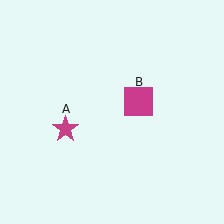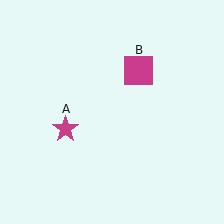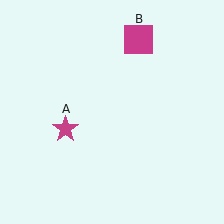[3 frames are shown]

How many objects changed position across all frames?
1 object changed position: magenta square (object B).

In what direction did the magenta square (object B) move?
The magenta square (object B) moved up.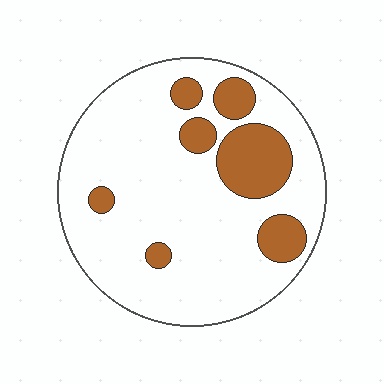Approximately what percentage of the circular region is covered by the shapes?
Approximately 20%.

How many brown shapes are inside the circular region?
7.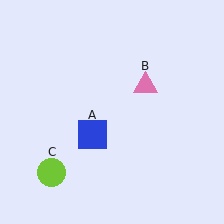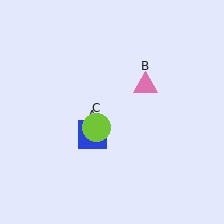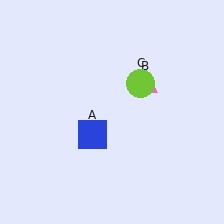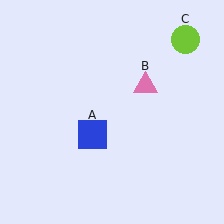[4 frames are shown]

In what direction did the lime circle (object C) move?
The lime circle (object C) moved up and to the right.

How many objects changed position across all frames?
1 object changed position: lime circle (object C).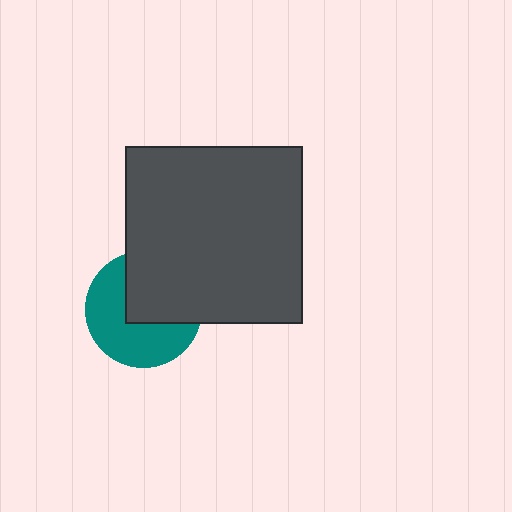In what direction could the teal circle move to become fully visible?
The teal circle could move toward the lower-left. That would shift it out from behind the dark gray square entirely.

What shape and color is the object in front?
The object in front is a dark gray square.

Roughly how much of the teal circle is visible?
About half of it is visible (roughly 55%).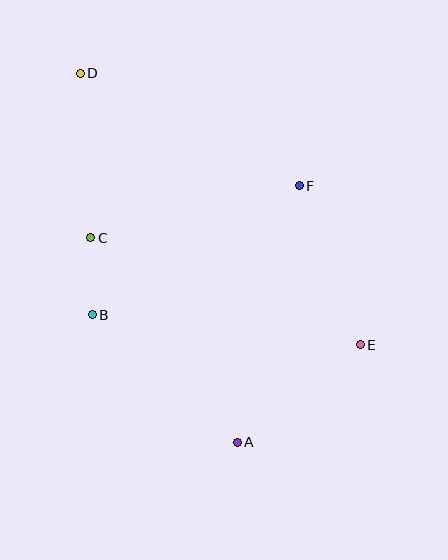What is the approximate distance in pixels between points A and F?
The distance between A and F is approximately 264 pixels.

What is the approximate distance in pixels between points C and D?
The distance between C and D is approximately 165 pixels.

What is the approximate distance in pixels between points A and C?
The distance between A and C is approximately 252 pixels.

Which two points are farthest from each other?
Points A and D are farthest from each other.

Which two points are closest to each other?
Points B and C are closest to each other.